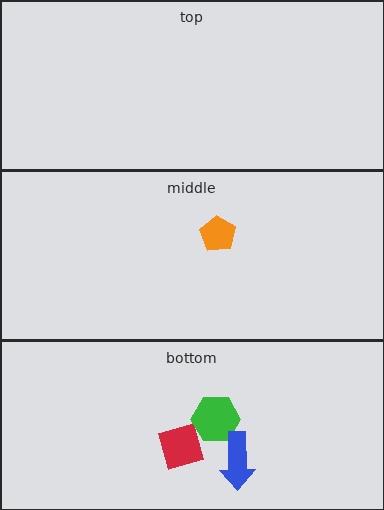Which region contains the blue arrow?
The bottom region.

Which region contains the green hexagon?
The bottom region.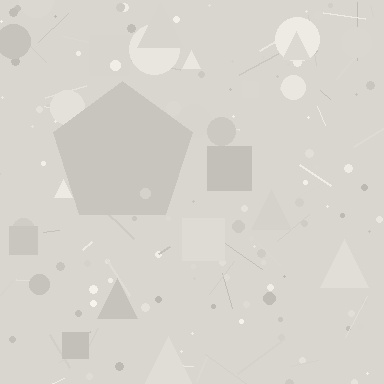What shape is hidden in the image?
A pentagon is hidden in the image.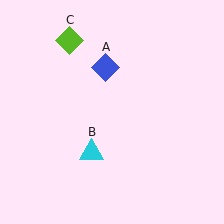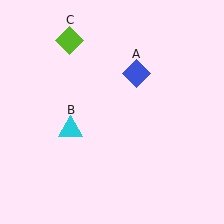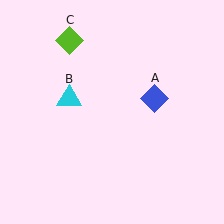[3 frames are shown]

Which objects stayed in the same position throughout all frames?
Lime diamond (object C) remained stationary.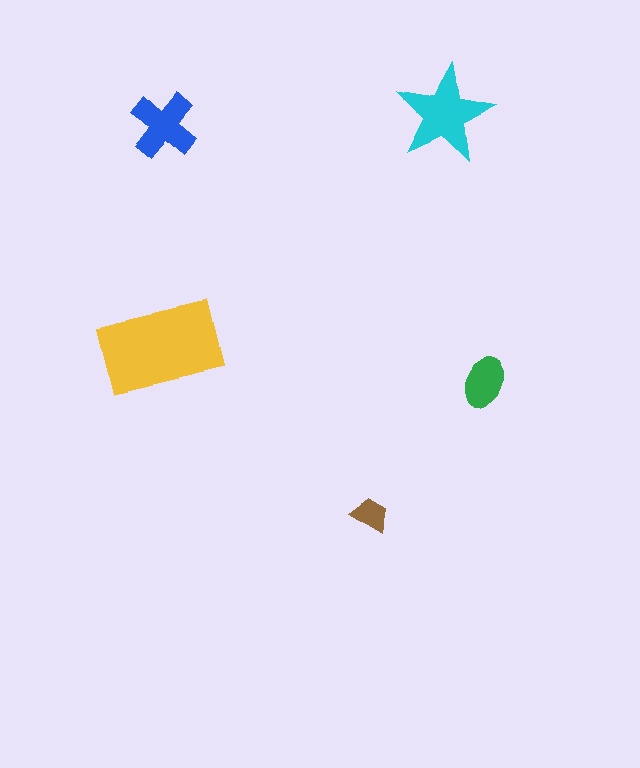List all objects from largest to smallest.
The yellow rectangle, the cyan star, the blue cross, the green ellipse, the brown trapezoid.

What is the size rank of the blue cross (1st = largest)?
3rd.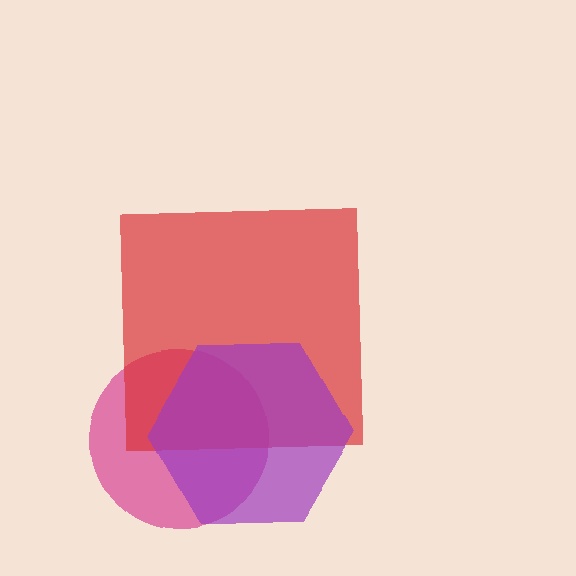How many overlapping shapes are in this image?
There are 3 overlapping shapes in the image.